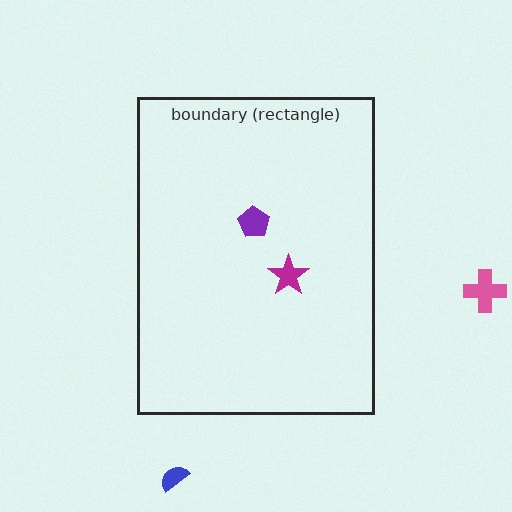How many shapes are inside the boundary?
2 inside, 2 outside.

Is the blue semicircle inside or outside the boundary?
Outside.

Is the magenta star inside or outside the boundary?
Inside.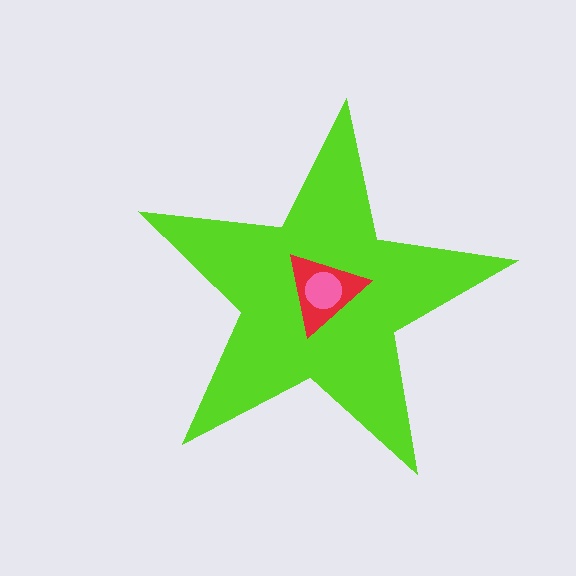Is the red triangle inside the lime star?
Yes.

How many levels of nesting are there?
3.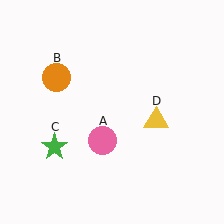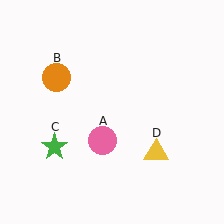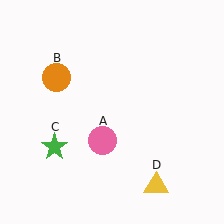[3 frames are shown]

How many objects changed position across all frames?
1 object changed position: yellow triangle (object D).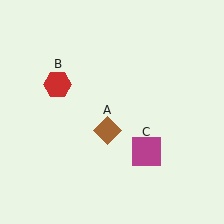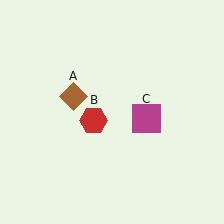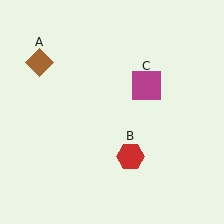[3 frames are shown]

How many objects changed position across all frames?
3 objects changed position: brown diamond (object A), red hexagon (object B), magenta square (object C).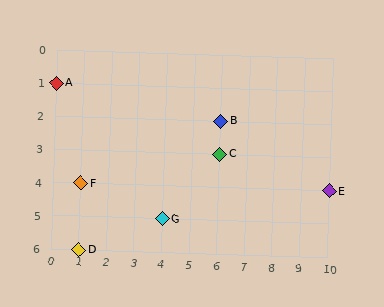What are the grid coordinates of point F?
Point F is at grid coordinates (1, 4).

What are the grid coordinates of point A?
Point A is at grid coordinates (0, 1).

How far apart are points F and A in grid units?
Points F and A are 1 column and 3 rows apart (about 3.2 grid units diagonally).